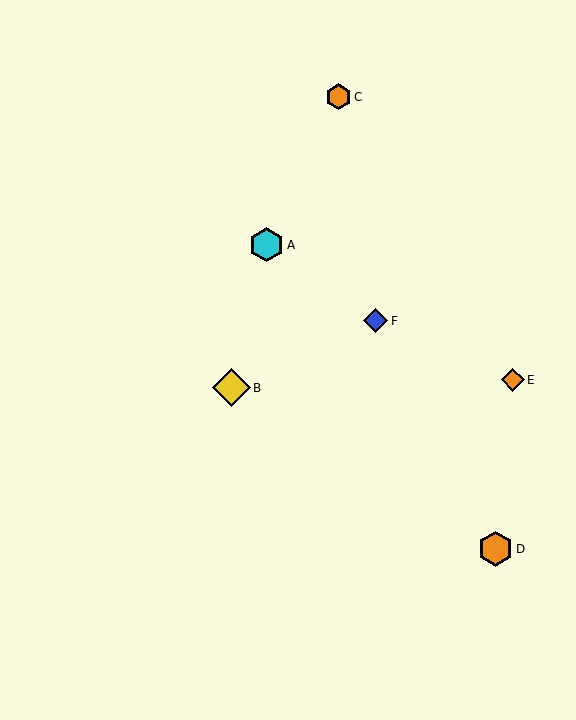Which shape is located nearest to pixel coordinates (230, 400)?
The yellow diamond (labeled B) at (231, 388) is nearest to that location.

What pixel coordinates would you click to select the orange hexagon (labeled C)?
Click at (339, 97) to select the orange hexagon C.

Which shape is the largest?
The yellow diamond (labeled B) is the largest.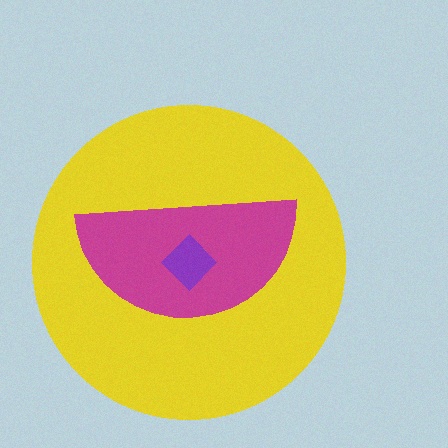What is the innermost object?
The purple diamond.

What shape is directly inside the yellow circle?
The magenta semicircle.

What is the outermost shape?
The yellow circle.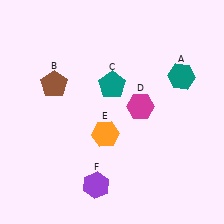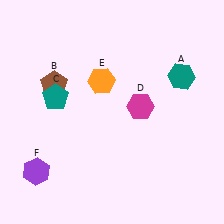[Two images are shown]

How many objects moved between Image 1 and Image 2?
3 objects moved between the two images.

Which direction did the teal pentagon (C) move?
The teal pentagon (C) moved left.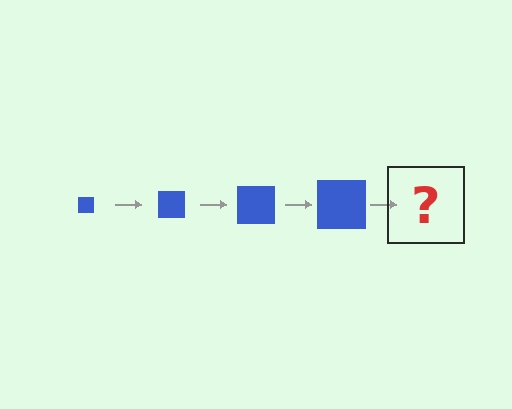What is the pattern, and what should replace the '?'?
The pattern is that the square gets progressively larger each step. The '?' should be a blue square, larger than the previous one.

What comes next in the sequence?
The next element should be a blue square, larger than the previous one.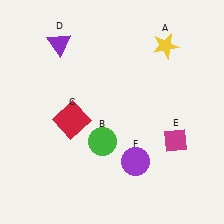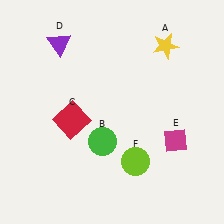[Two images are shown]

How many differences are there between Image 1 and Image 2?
There is 1 difference between the two images.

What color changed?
The circle (F) changed from purple in Image 1 to lime in Image 2.